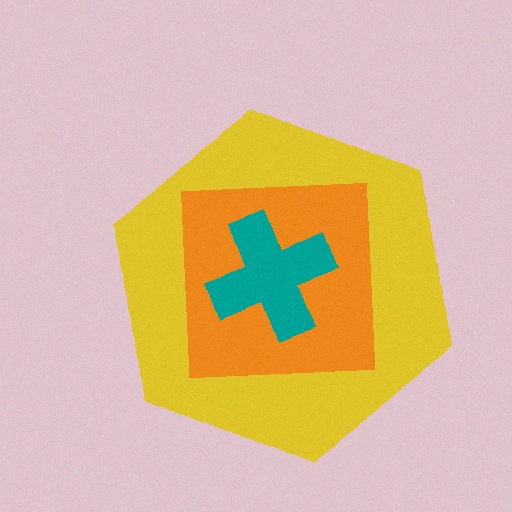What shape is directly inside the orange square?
The teal cross.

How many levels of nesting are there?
3.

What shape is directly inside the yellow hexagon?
The orange square.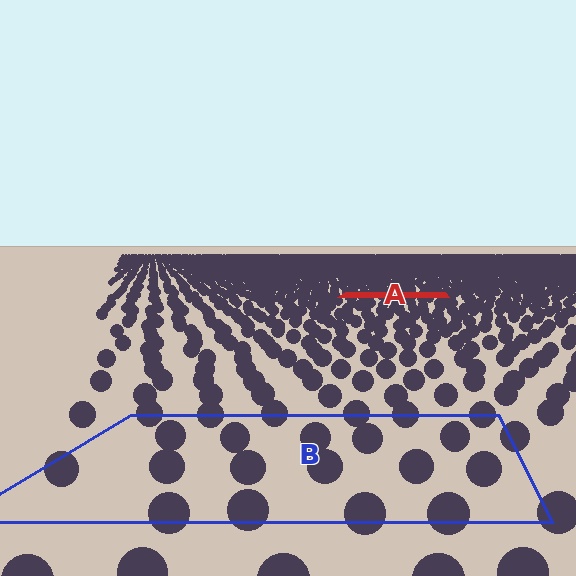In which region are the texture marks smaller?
The texture marks are smaller in region A, because it is farther away.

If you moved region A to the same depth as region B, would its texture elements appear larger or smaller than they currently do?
They would appear larger. At a closer depth, the same texture elements are projected at a bigger on-screen size.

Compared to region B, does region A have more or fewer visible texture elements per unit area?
Region A has more texture elements per unit area — they are packed more densely because it is farther away.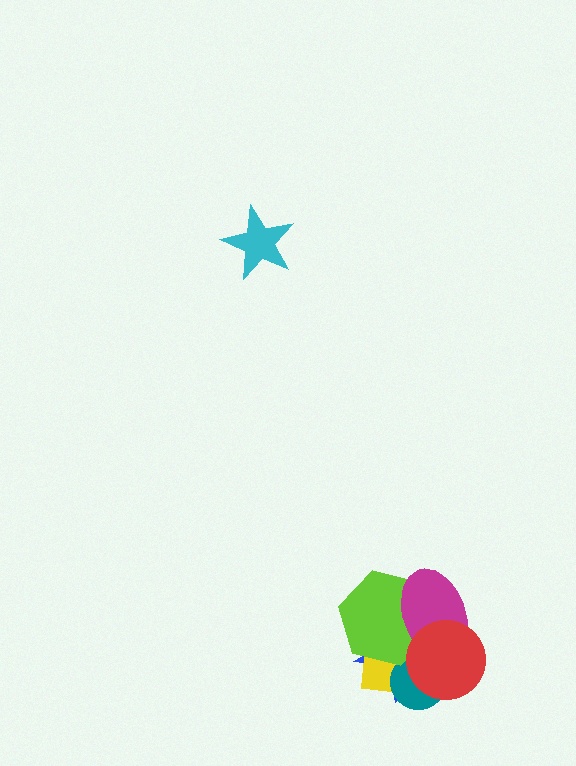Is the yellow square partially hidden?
Yes, it is partially covered by another shape.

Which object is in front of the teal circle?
The red circle is in front of the teal circle.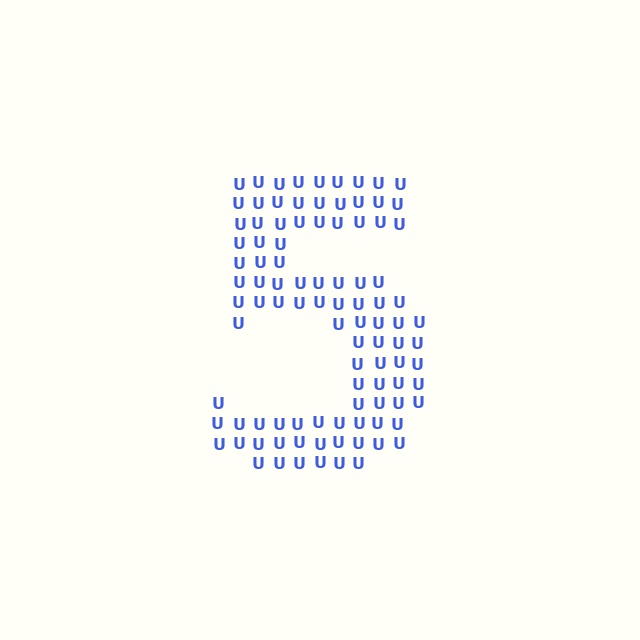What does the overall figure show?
The overall figure shows the digit 5.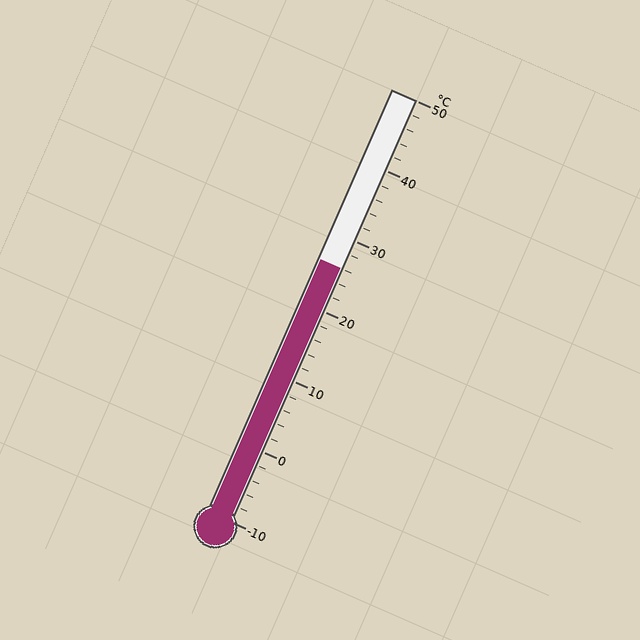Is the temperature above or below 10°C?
The temperature is above 10°C.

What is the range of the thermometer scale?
The thermometer scale ranges from -10°C to 50°C.